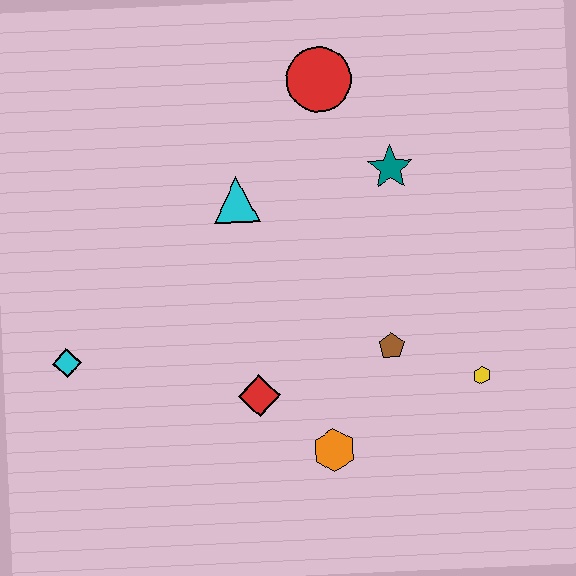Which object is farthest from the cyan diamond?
The yellow hexagon is farthest from the cyan diamond.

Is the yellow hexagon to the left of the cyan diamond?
No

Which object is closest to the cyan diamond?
The red diamond is closest to the cyan diamond.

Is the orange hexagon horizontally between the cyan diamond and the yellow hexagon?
Yes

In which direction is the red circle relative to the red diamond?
The red circle is above the red diamond.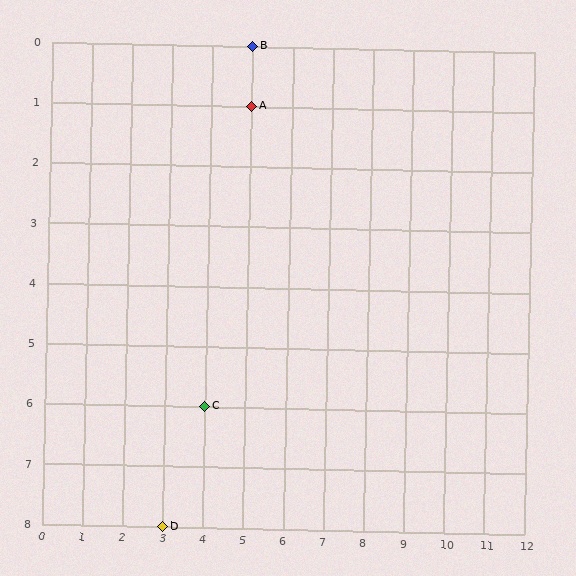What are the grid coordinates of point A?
Point A is at grid coordinates (5, 1).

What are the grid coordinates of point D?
Point D is at grid coordinates (3, 8).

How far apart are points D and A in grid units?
Points D and A are 2 columns and 7 rows apart (about 7.3 grid units diagonally).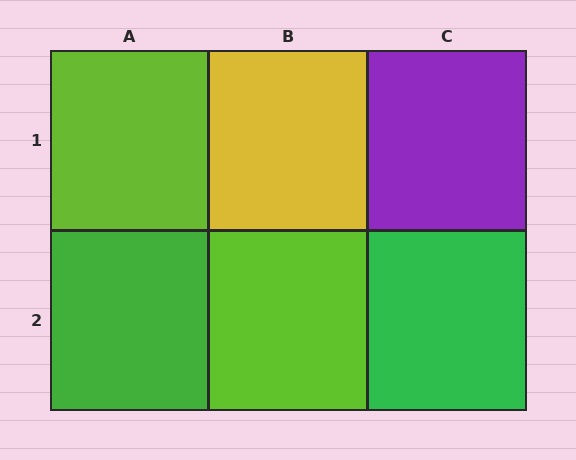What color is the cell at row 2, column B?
Lime.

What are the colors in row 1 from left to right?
Lime, yellow, purple.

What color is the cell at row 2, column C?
Green.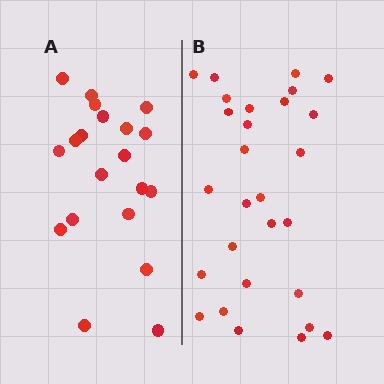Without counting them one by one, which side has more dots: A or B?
Region B (the right region) has more dots.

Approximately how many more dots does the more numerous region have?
Region B has roughly 8 or so more dots than region A.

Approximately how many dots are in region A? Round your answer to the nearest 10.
About 20 dots.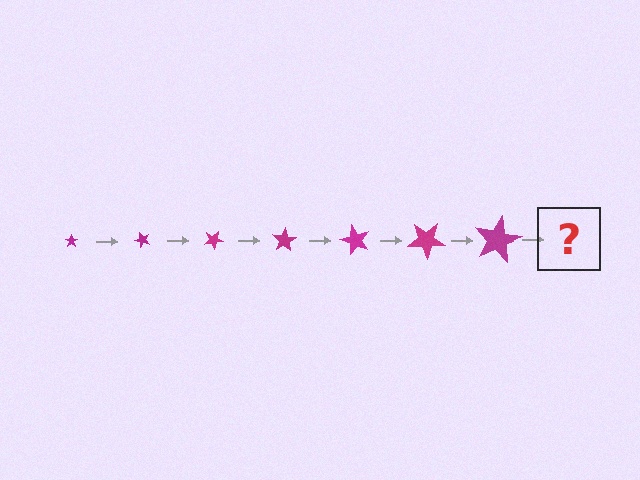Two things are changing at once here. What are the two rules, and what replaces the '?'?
The two rules are that the star grows larger each step and it rotates 50 degrees each step. The '?' should be a star, larger than the previous one and rotated 350 degrees from the start.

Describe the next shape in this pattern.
It should be a star, larger than the previous one and rotated 350 degrees from the start.